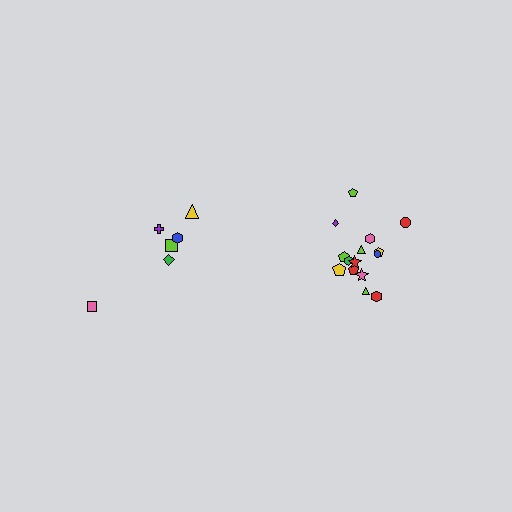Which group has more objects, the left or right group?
The right group.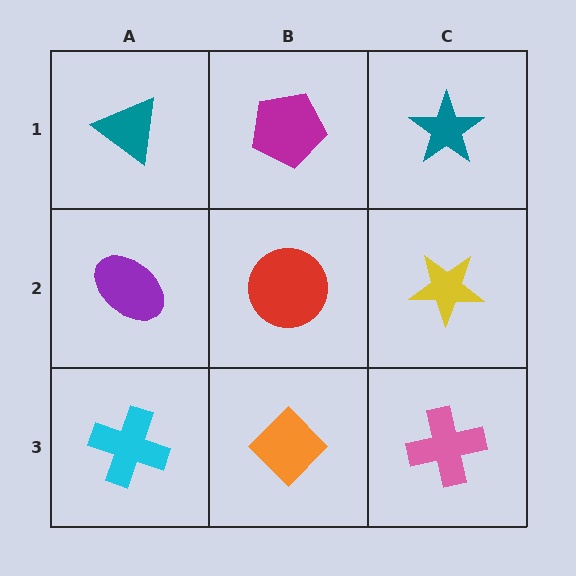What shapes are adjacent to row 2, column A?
A teal triangle (row 1, column A), a cyan cross (row 3, column A), a red circle (row 2, column B).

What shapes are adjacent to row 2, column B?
A magenta pentagon (row 1, column B), an orange diamond (row 3, column B), a purple ellipse (row 2, column A), a yellow star (row 2, column C).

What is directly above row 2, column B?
A magenta pentagon.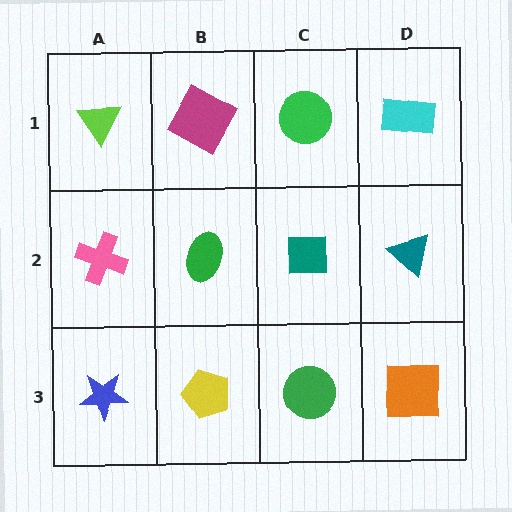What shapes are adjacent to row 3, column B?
A green ellipse (row 2, column B), a blue star (row 3, column A), a green circle (row 3, column C).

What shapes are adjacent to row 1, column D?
A teal triangle (row 2, column D), a green circle (row 1, column C).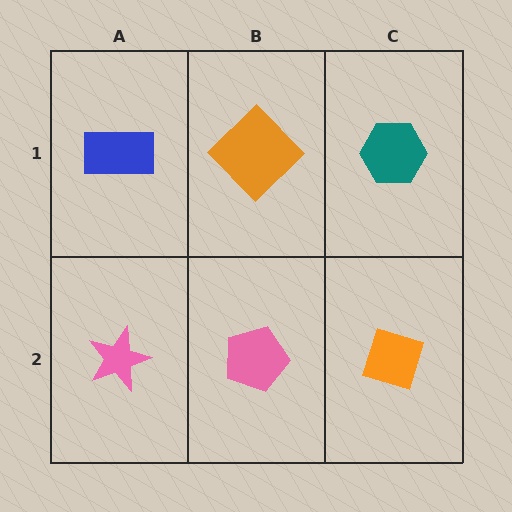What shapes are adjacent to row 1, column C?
An orange diamond (row 2, column C), an orange diamond (row 1, column B).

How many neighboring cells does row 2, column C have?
2.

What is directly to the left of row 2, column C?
A pink pentagon.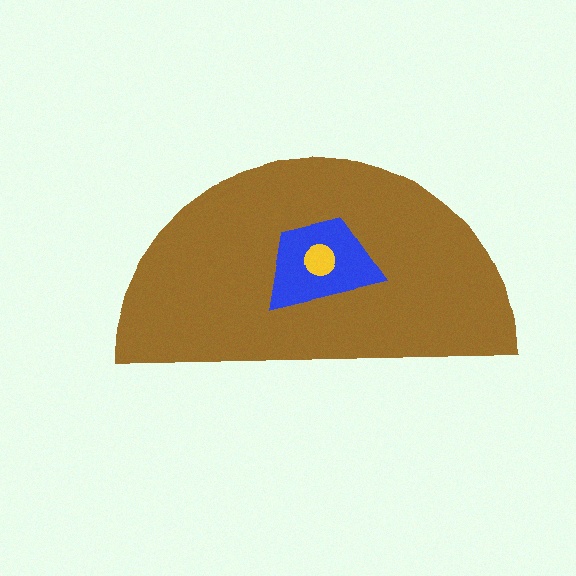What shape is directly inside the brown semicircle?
The blue trapezoid.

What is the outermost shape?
The brown semicircle.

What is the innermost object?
The yellow circle.